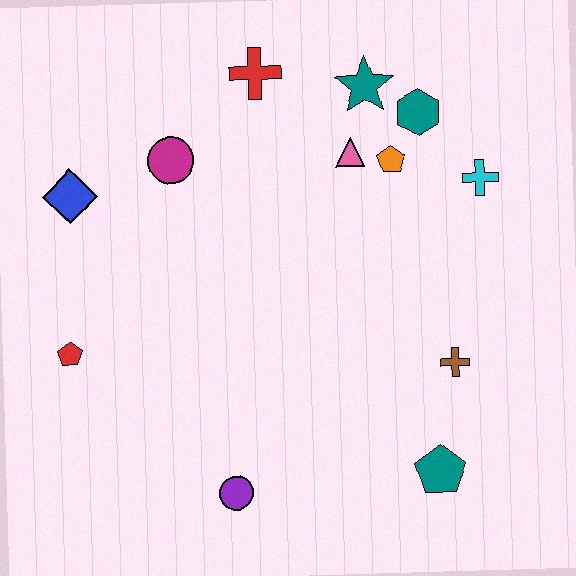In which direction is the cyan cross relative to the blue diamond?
The cyan cross is to the right of the blue diamond.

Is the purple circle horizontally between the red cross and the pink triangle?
No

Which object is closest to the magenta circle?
The blue diamond is closest to the magenta circle.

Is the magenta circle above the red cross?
No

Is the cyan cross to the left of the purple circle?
No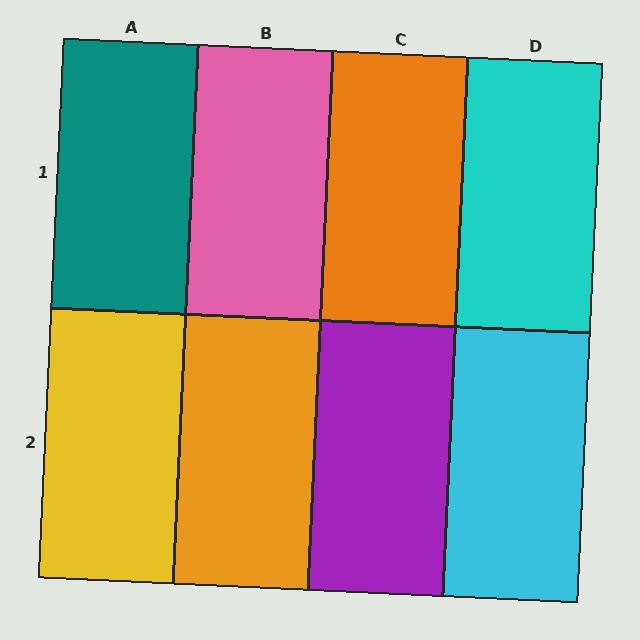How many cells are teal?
1 cell is teal.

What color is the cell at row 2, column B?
Orange.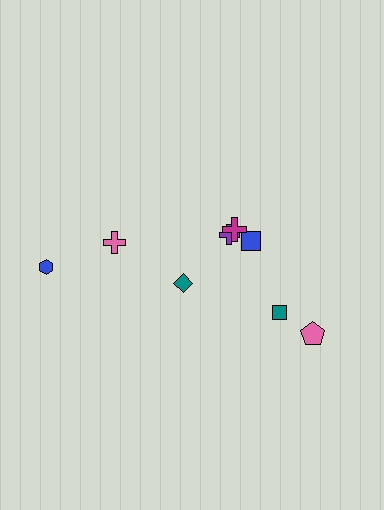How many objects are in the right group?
There are 5 objects.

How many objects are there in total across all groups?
There are 8 objects.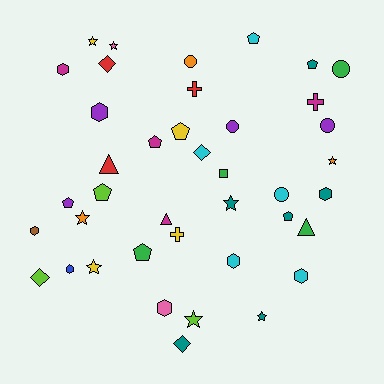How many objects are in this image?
There are 40 objects.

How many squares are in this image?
There is 1 square.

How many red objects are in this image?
There are 3 red objects.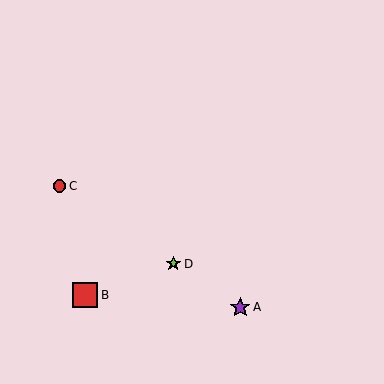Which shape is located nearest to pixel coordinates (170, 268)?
The lime star (labeled D) at (173, 264) is nearest to that location.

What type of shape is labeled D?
Shape D is a lime star.